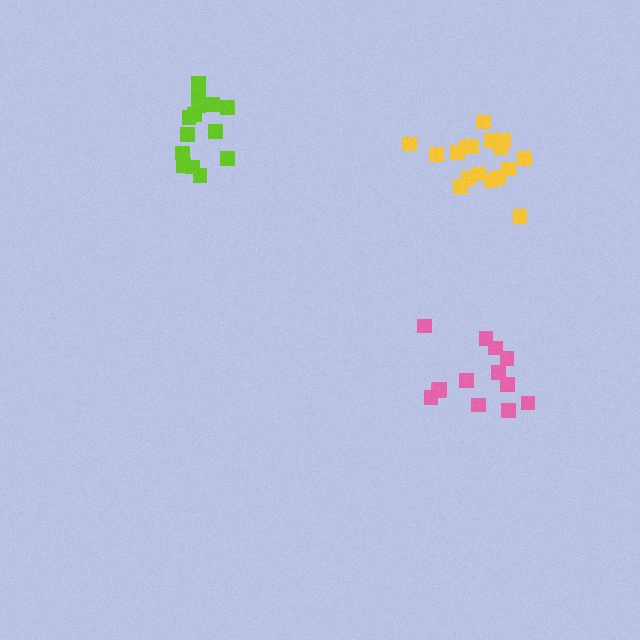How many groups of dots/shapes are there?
There are 3 groups.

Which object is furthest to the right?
The yellow cluster is rightmost.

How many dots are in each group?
Group 1: 17 dots, Group 2: 13 dots, Group 3: 14 dots (44 total).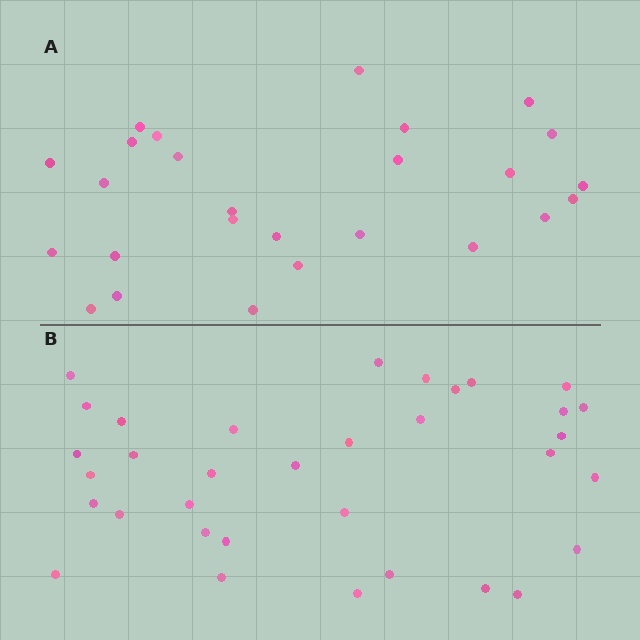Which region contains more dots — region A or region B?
Region B (the bottom region) has more dots.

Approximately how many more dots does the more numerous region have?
Region B has roughly 8 or so more dots than region A.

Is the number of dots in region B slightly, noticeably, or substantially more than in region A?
Region B has noticeably more, but not dramatically so. The ratio is roughly 1.3 to 1.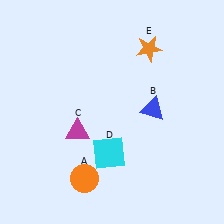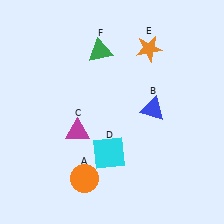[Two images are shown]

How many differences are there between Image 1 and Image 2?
There is 1 difference between the two images.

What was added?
A green triangle (F) was added in Image 2.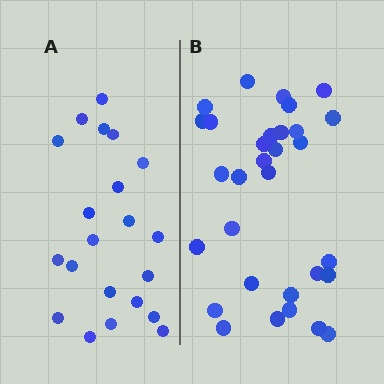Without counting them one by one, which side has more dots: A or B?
Region B (the right region) has more dots.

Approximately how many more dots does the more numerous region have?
Region B has roughly 10 or so more dots than region A.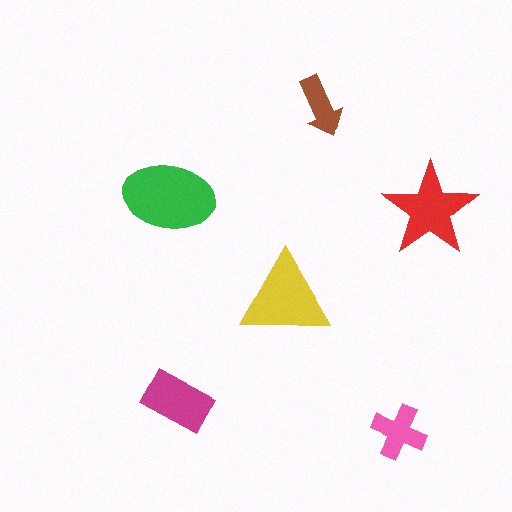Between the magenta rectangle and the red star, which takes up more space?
The red star.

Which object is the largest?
The green ellipse.